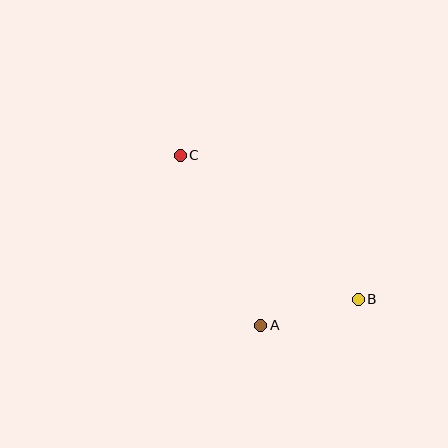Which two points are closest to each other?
Points A and B are closest to each other.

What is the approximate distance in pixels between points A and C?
The distance between A and C is approximately 188 pixels.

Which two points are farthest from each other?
Points B and C are farthest from each other.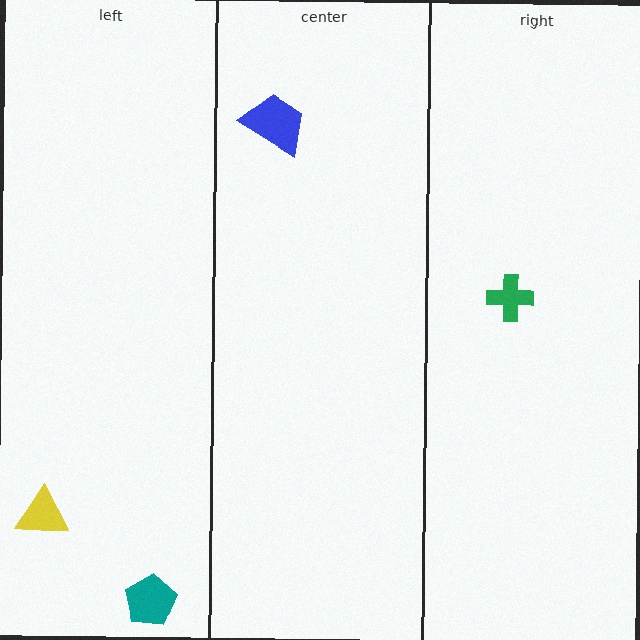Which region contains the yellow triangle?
The left region.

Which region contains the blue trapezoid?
The center region.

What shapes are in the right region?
The green cross.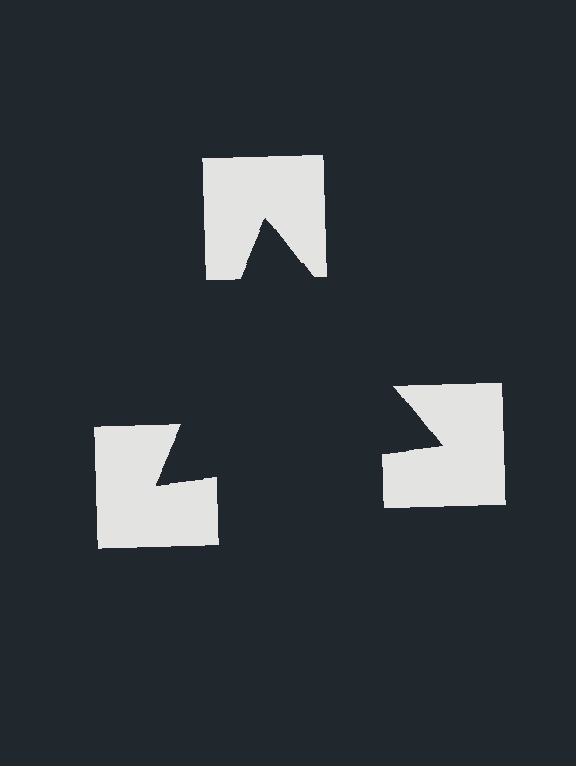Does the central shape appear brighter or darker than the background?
It typically appears slightly darker than the background, even though no actual brightness change is drawn.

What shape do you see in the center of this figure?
An illusory triangle — its edges are inferred from the aligned wedge cuts in the notched squares, not physically drawn.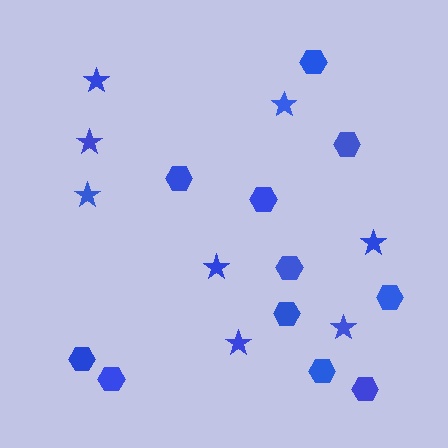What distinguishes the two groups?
There are 2 groups: one group of hexagons (11) and one group of stars (8).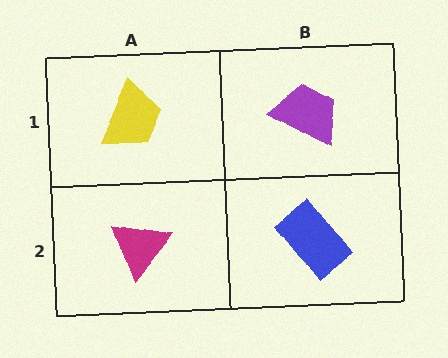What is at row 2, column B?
A blue rectangle.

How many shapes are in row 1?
2 shapes.